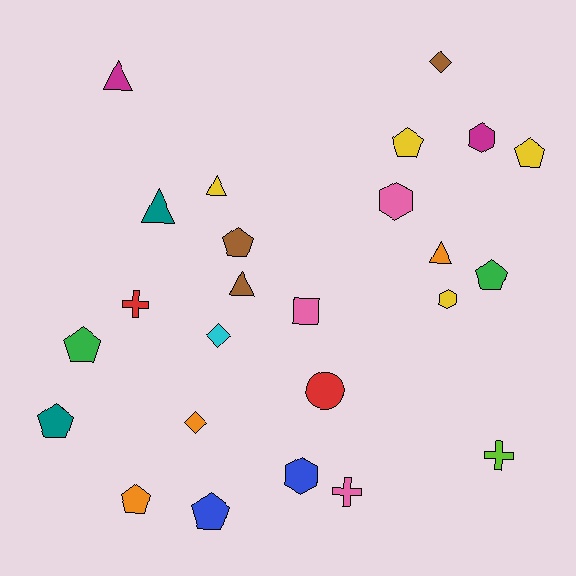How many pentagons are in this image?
There are 8 pentagons.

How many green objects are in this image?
There are 2 green objects.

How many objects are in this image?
There are 25 objects.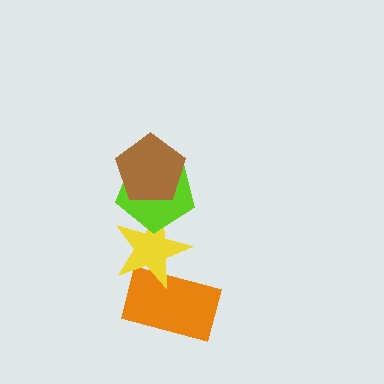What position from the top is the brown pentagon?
The brown pentagon is 1st from the top.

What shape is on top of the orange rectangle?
The yellow star is on top of the orange rectangle.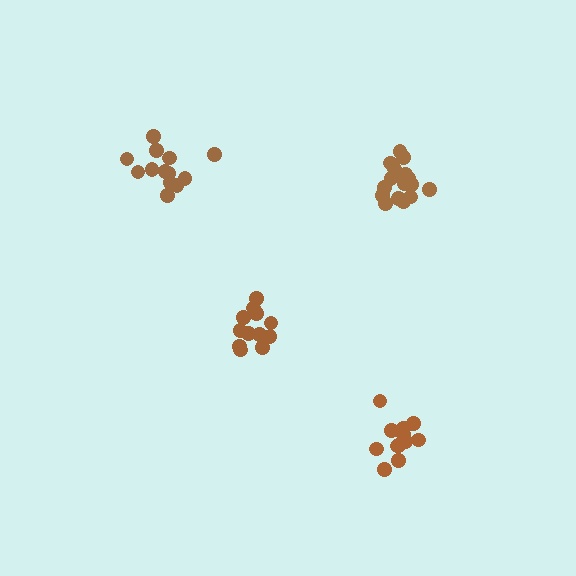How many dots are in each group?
Group 1: 12 dots, Group 2: 13 dots, Group 3: 12 dots, Group 4: 17 dots (54 total).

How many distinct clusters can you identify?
There are 4 distinct clusters.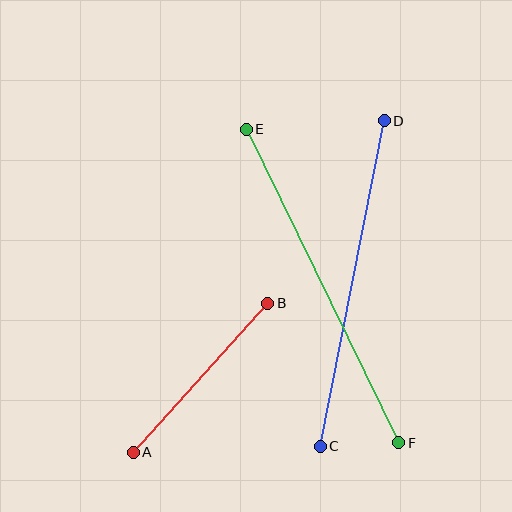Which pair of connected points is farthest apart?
Points E and F are farthest apart.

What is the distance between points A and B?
The distance is approximately 201 pixels.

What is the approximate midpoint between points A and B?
The midpoint is at approximately (200, 378) pixels.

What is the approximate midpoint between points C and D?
The midpoint is at approximately (352, 283) pixels.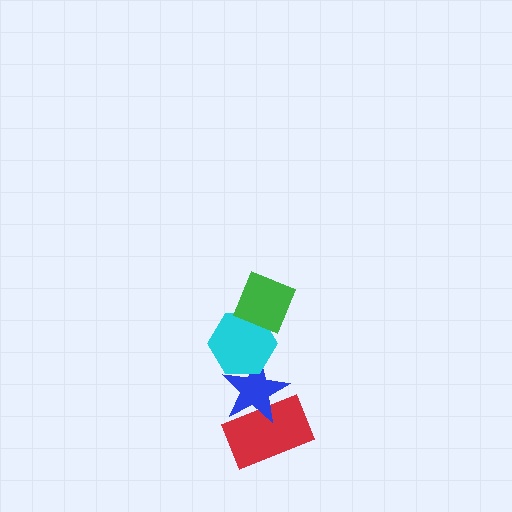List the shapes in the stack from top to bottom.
From top to bottom: the green diamond, the cyan hexagon, the blue star, the red rectangle.